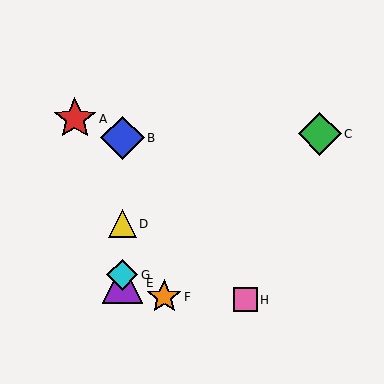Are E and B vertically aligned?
Yes, both are at x≈122.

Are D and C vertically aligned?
No, D is at x≈122 and C is at x≈320.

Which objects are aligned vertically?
Objects B, D, E, G are aligned vertically.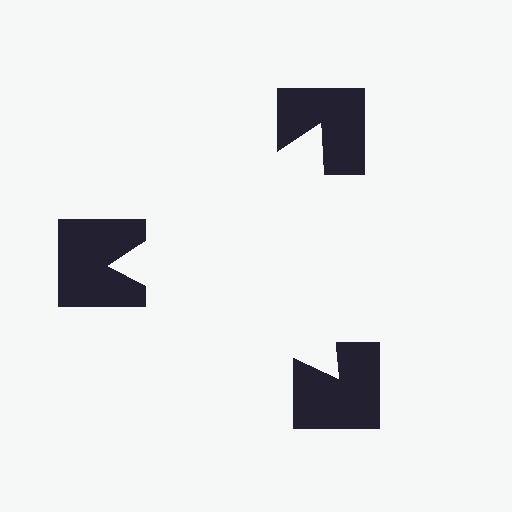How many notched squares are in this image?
There are 3 — one at each vertex of the illusory triangle.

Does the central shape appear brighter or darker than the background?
It typically appears slightly brighter than the background, even though no actual brightness change is drawn.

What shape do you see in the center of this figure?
An illusory triangle — its edges are inferred from the aligned wedge cuts in the notched squares, not physically drawn.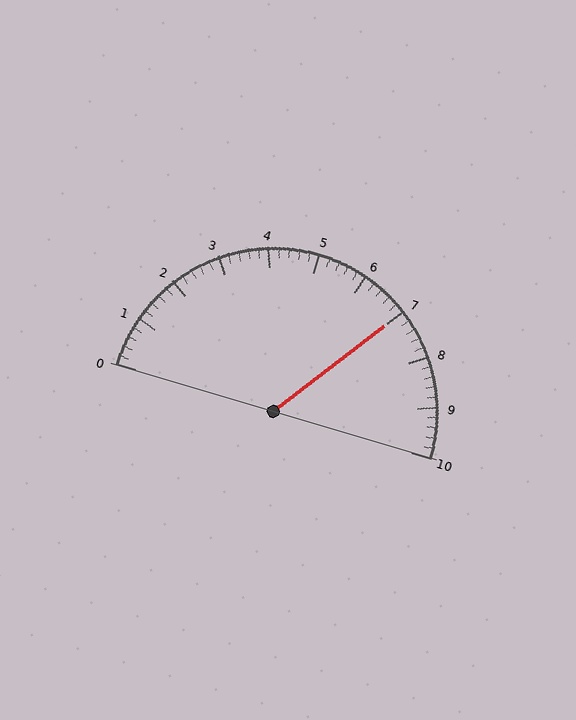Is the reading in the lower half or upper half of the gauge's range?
The reading is in the upper half of the range (0 to 10).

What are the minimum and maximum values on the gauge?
The gauge ranges from 0 to 10.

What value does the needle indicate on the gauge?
The needle indicates approximately 7.0.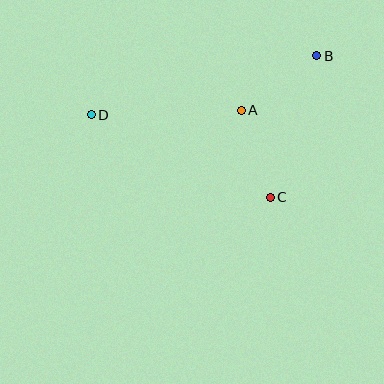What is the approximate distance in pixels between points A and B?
The distance between A and B is approximately 93 pixels.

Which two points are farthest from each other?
Points B and D are farthest from each other.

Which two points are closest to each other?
Points A and C are closest to each other.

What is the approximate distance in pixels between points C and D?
The distance between C and D is approximately 197 pixels.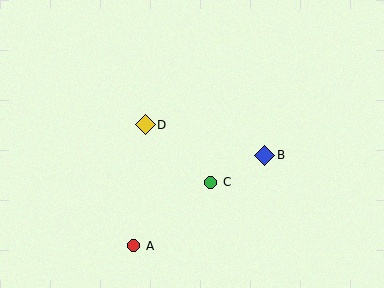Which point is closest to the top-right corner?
Point B is closest to the top-right corner.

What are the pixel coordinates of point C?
Point C is at (211, 182).